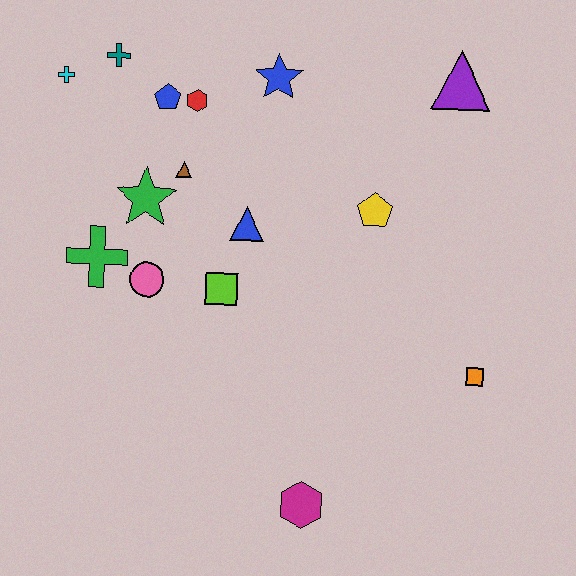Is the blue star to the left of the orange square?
Yes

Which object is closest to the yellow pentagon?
The blue triangle is closest to the yellow pentagon.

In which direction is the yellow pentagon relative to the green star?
The yellow pentagon is to the right of the green star.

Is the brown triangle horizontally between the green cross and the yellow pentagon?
Yes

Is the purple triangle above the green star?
Yes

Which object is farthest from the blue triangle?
The magenta hexagon is farthest from the blue triangle.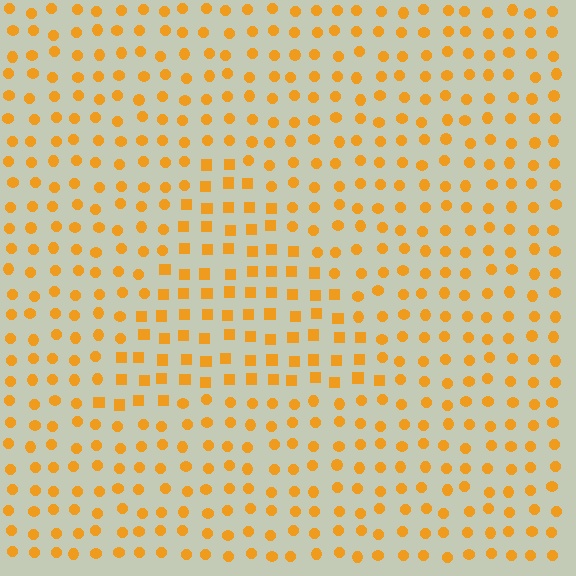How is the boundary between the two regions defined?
The boundary is defined by a change in element shape: squares inside vs. circles outside. All elements share the same color and spacing.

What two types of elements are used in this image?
The image uses squares inside the triangle region and circles outside it.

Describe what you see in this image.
The image is filled with small orange elements arranged in a uniform grid. A triangle-shaped region contains squares, while the surrounding area contains circles. The boundary is defined purely by the change in element shape.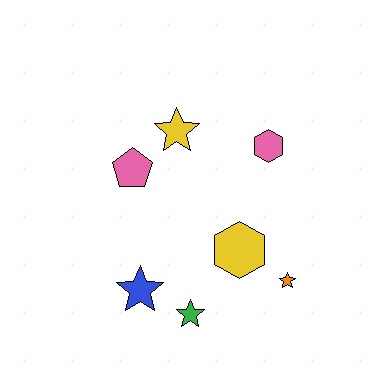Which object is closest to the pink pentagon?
The yellow star is closest to the pink pentagon.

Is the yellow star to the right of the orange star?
No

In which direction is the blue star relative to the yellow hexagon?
The blue star is to the left of the yellow hexagon.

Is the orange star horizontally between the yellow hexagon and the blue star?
No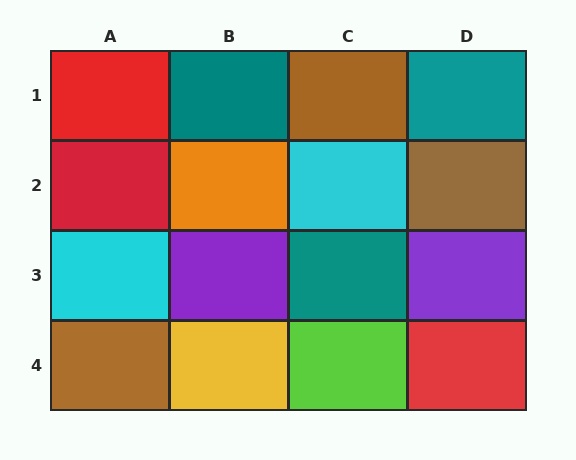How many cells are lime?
1 cell is lime.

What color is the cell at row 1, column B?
Teal.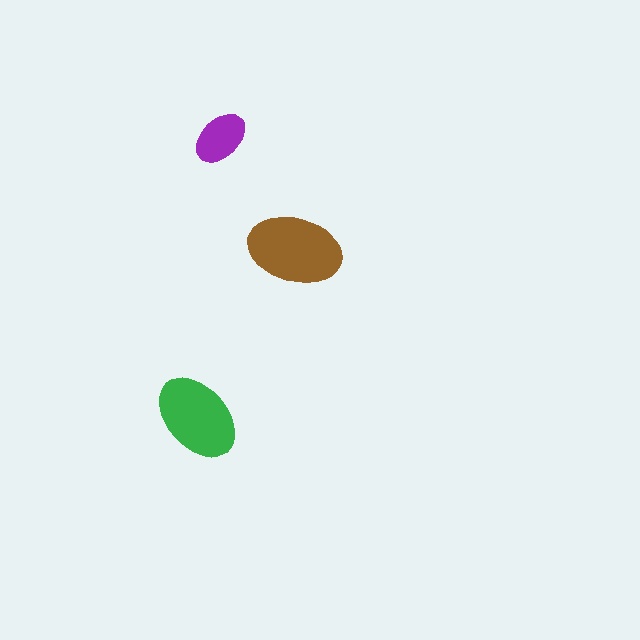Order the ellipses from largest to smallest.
the brown one, the green one, the purple one.